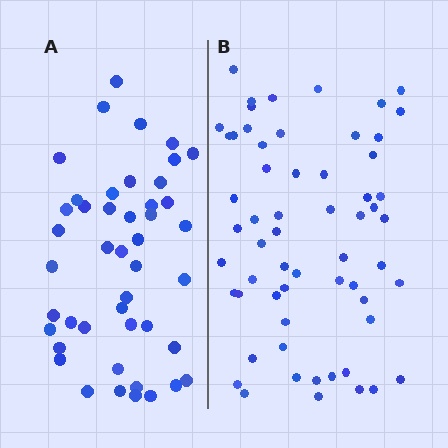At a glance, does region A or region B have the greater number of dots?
Region B (the right region) has more dots.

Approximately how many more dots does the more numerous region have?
Region B has approximately 15 more dots than region A.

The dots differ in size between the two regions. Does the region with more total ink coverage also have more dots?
No. Region A has more total ink coverage because its dots are larger, but region B actually contains more individual dots. Total area can be misleading — the number of items is what matters here.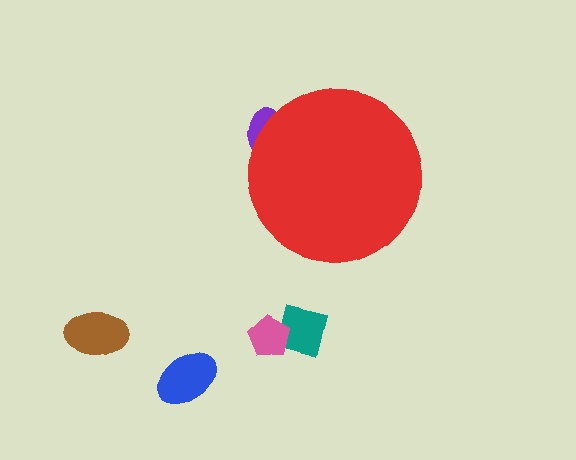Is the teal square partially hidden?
No, the teal square is fully visible.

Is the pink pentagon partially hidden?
No, the pink pentagon is fully visible.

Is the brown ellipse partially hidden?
No, the brown ellipse is fully visible.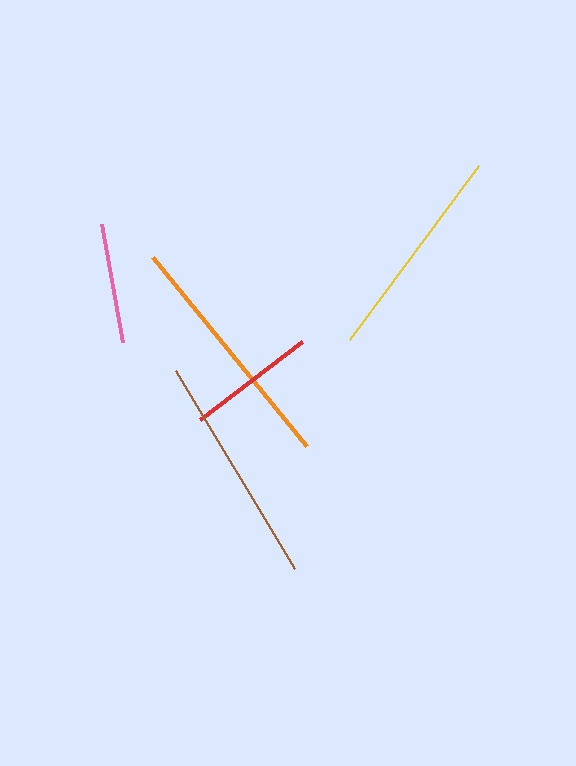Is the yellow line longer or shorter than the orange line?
The orange line is longer than the yellow line.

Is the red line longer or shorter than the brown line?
The brown line is longer than the red line.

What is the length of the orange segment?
The orange segment is approximately 244 pixels long.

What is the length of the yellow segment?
The yellow segment is approximately 217 pixels long.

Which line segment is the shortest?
The pink line is the shortest at approximately 120 pixels.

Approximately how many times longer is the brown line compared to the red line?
The brown line is approximately 1.8 times the length of the red line.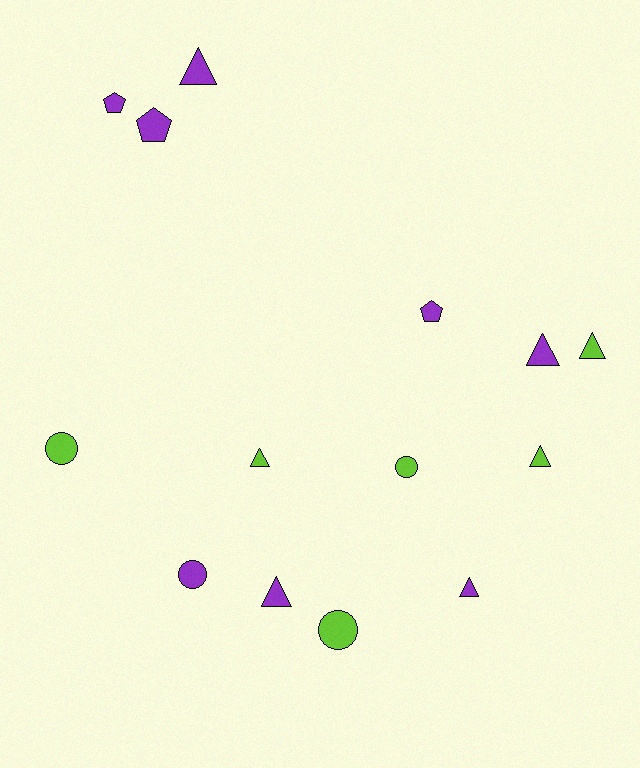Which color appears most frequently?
Purple, with 8 objects.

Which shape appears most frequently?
Triangle, with 7 objects.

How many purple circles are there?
There is 1 purple circle.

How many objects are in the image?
There are 14 objects.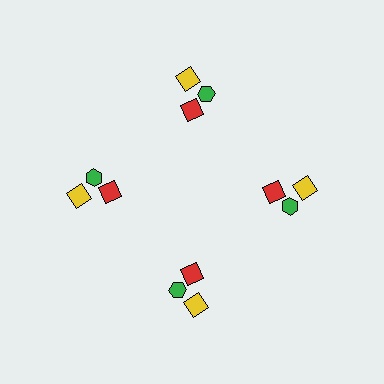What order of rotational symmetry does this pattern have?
This pattern has 4-fold rotational symmetry.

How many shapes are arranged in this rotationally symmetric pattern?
There are 12 shapes, arranged in 4 groups of 3.